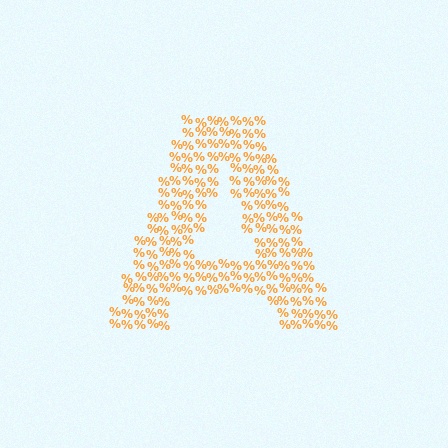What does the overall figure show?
The overall figure shows the letter A.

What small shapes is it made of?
It is made of small percent signs.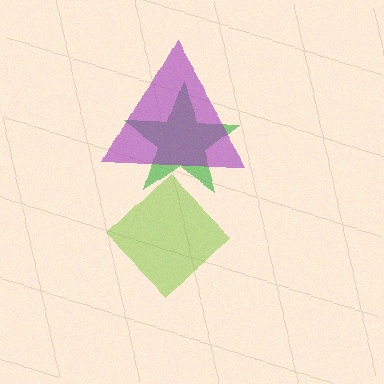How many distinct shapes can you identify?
There are 3 distinct shapes: a green star, a lime diamond, a purple triangle.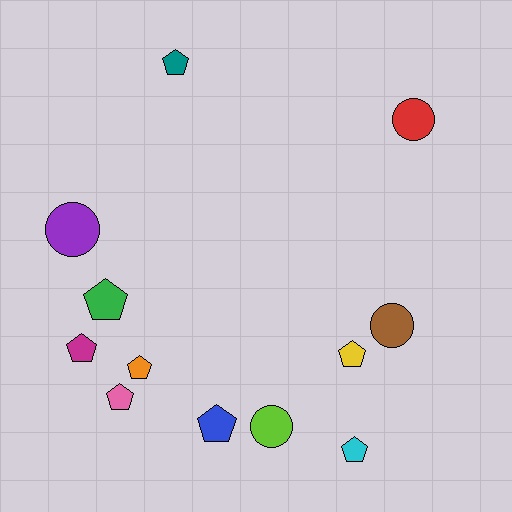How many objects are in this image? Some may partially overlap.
There are 12 objects.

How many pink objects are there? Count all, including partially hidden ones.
There is 1 pink object.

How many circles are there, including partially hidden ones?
There are 4 circles.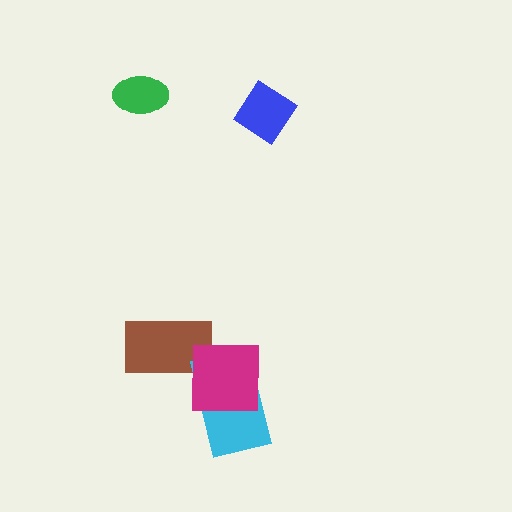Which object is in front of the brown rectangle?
The magenta square is in front of the brown rectangle.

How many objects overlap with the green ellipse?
0 objects overlap with the green ellipse.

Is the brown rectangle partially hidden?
Yes, it is partially covered by another shape.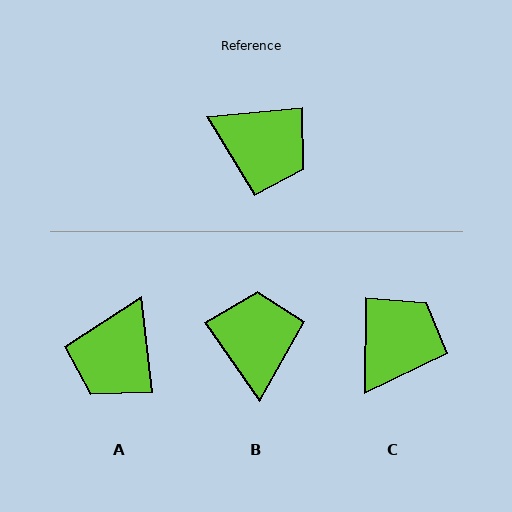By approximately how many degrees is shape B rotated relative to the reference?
Approximately 119 degrees counter-clockwise.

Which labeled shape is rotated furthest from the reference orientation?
B, about 119 degrees away.